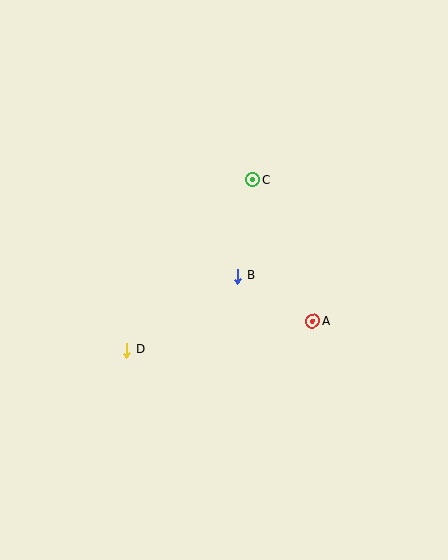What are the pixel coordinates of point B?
Point B is at (238, 276).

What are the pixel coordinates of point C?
Point C is at (253, 180).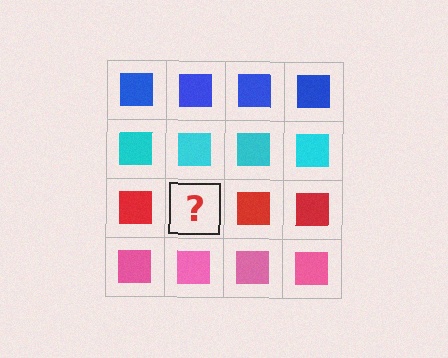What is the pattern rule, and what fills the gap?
The rule is that each row has a consistent color. The gap should be filled with a red square.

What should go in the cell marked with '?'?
The missing cell should contain a red square.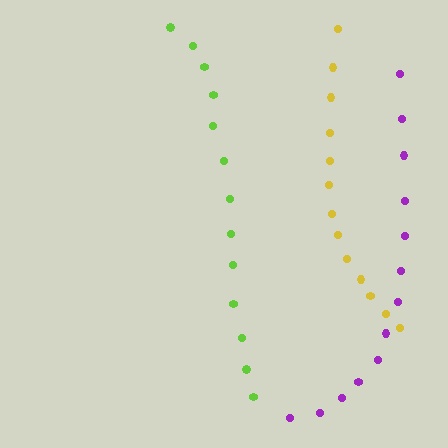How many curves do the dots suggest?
There are 3 distinct paths.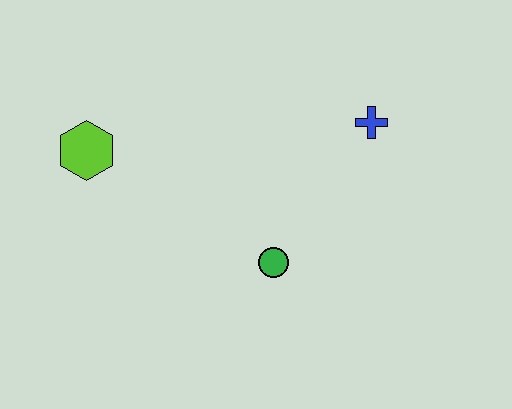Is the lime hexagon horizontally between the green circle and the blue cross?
No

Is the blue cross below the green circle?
No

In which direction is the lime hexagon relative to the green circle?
The lime hexagon is to the left of the green circle.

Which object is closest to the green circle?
The blue cross is closest to the green circle.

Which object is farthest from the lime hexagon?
The blue cross is farthest from the lime hexagon.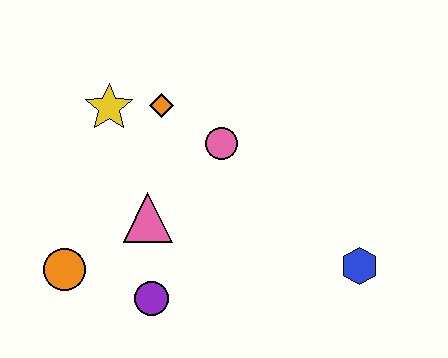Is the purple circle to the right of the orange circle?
Yes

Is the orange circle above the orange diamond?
No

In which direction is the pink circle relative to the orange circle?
The pink circle is to the right of the orange circle.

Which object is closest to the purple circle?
The pink triangle is closest to the purple circle.